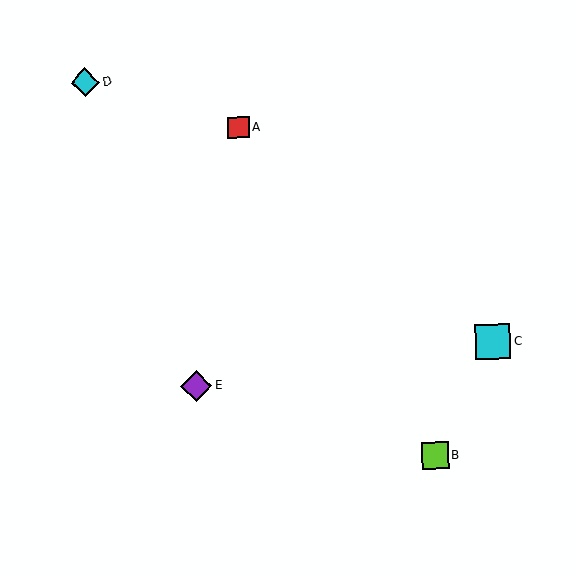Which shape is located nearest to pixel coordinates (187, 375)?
The purple diamond (labeled E) at (196, 386) is nearest to that location.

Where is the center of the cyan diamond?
The center of the cyan diamond is at (85, 82).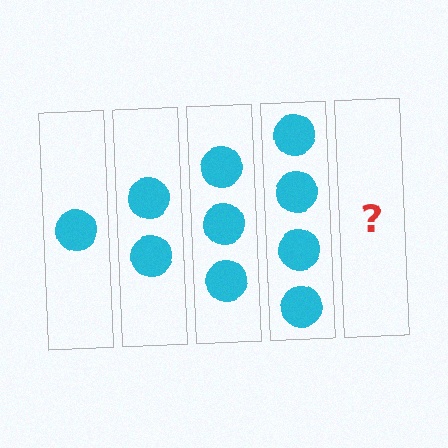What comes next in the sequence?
The next element should be 5 circles.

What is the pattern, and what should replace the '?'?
The pattern is that each step adds one more circle. The '?' should be 5 circles.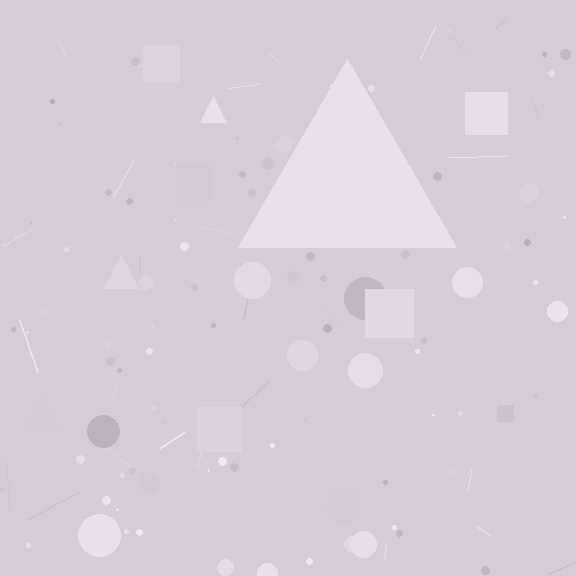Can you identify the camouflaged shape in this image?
The camouflaged shape is a triangle.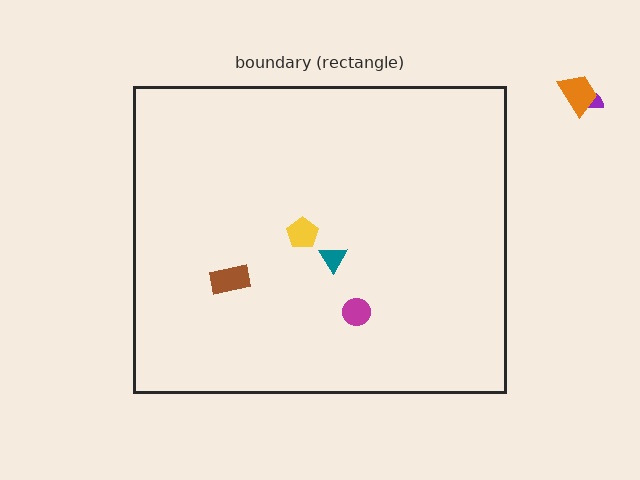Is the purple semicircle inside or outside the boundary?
Outside.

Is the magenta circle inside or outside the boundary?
Inside.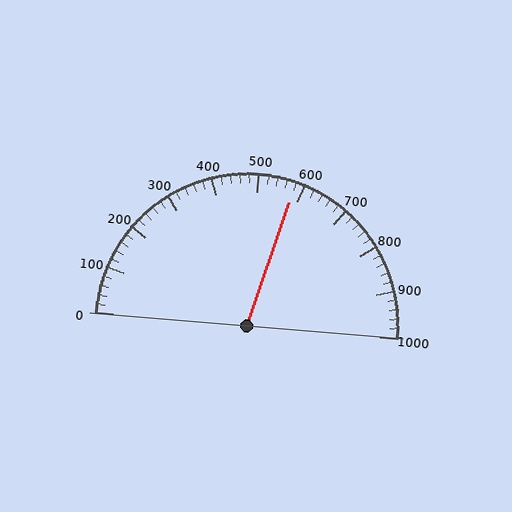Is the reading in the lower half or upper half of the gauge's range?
The reading is in the upper half of the range (0 to 1000).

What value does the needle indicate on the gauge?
The needle indicates approximately 580.